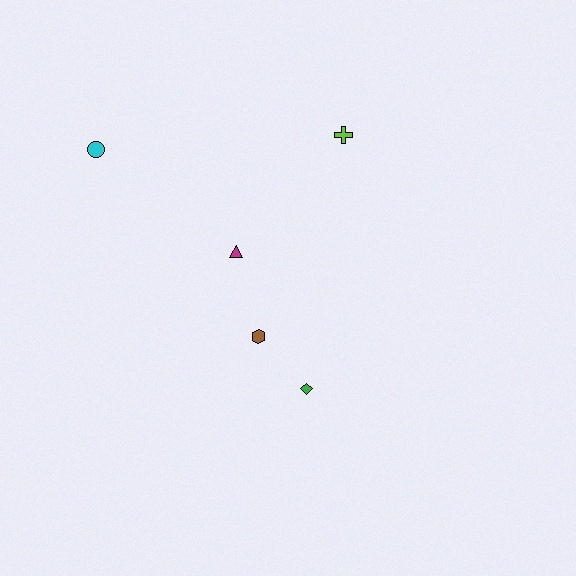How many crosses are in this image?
There is 1 cross.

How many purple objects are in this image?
There are no purple objects.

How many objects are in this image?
There are 5 objects.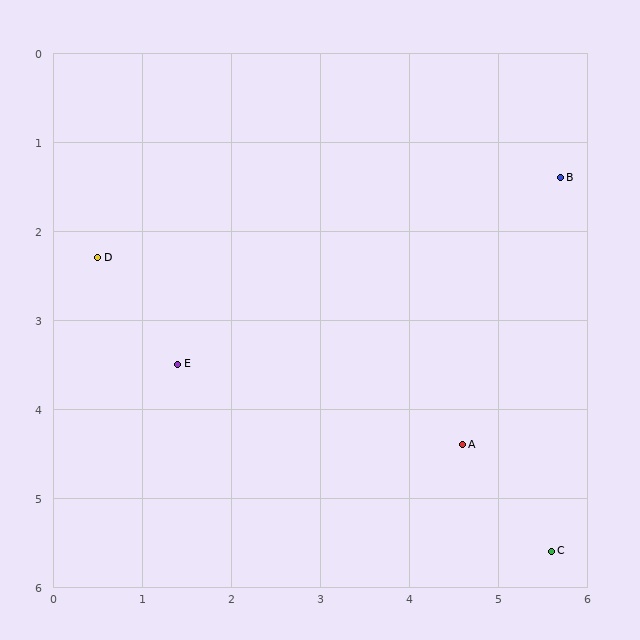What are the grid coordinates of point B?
Point B is at approximately (5.7, 1.4).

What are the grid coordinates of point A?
Point A is at approximately (4.6, 4.4).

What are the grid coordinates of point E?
Point E is at approximately (1.4, 3.5).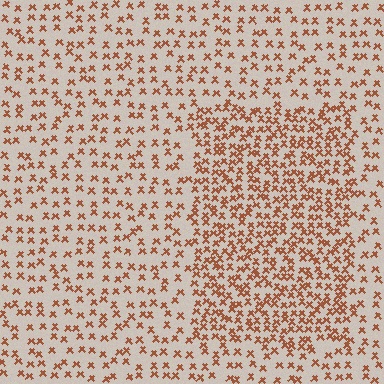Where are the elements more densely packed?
The elements are more densely packed inside the rectangle boundary.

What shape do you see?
I see a rectangle.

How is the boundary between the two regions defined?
The boundary is defined by a change in element density (approximately 2.0x ratio). All elements are the same color, size, and shape.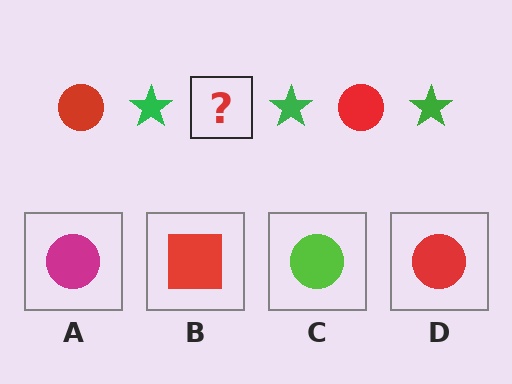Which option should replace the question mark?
Option D.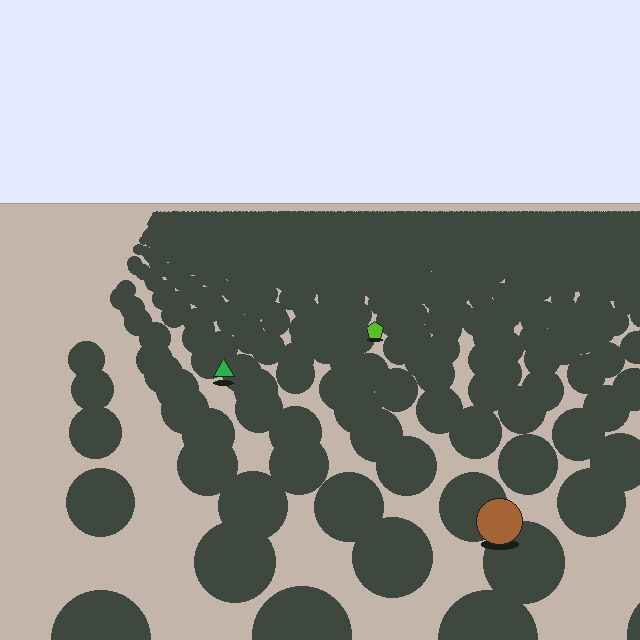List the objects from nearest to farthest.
From nearest to farthest: the brown circle, the green triangle, the lime pentagon.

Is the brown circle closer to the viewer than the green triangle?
Yes. The brown circle is closer — you can tell from the texture gradient: the ground texture is coarser near it.